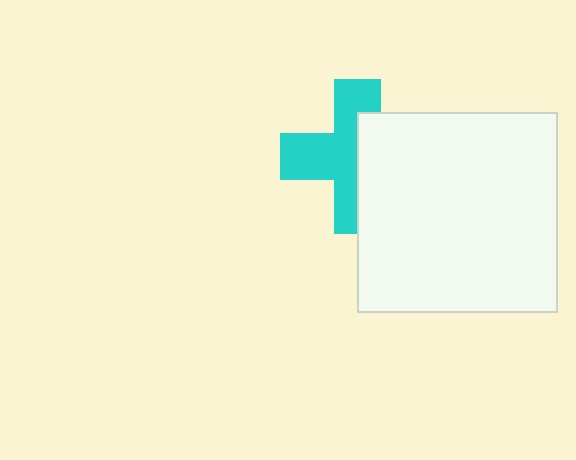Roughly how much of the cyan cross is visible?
About half of it is visible (roughly 57%).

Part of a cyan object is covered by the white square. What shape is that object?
It is a cross.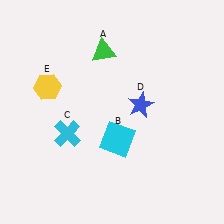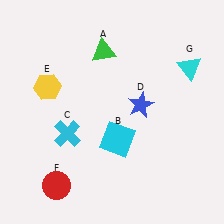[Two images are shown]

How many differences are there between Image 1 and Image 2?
There are 2 differences between the two images.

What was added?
A red circle (F), a cyan triangle (G) were added in Image 2.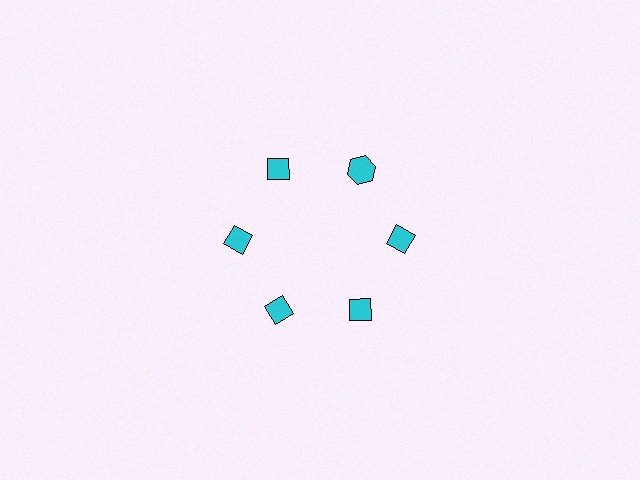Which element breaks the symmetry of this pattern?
The cyan hexagon at roughly the 1 o'clock position breaks the symmetry. All other shapes are cyan diamonds.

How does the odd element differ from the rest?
It has a different shape: hexagon instead of diamond.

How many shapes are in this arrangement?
There are 6 shapes arranged in a ring pattern.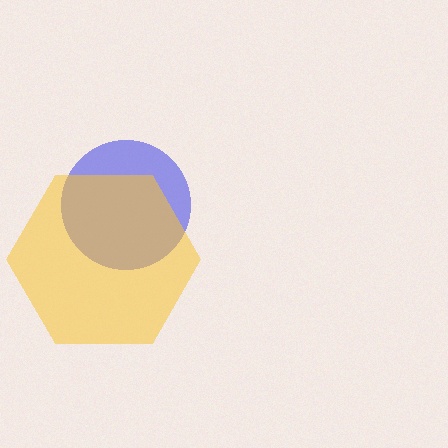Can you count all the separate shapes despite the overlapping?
Yes, there are 2 separate shapes.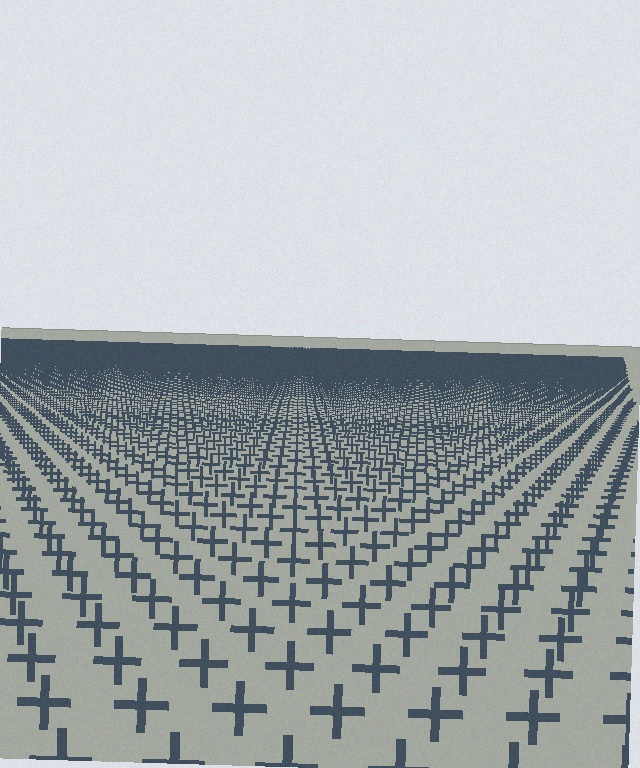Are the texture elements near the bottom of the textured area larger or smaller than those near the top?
Larger. Near the bottom, elements are closer to the viewer and appear at a bigger on-screen size.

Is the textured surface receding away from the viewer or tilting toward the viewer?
The surface is receding away from the viewer. Texture elements get smaller and denser toward the top.